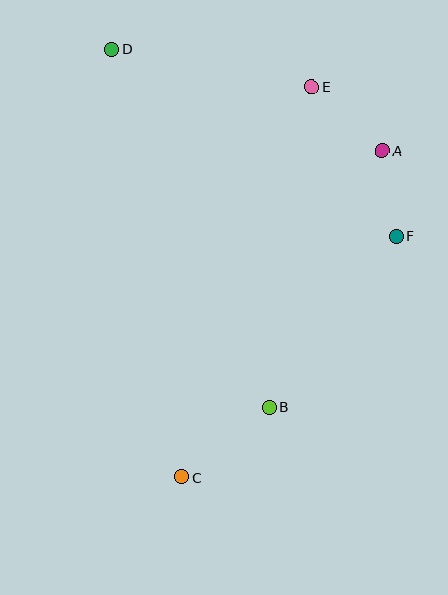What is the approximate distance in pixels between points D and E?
The distance between D and E is approximately 203 pixels.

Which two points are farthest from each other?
Points C and D are farthest from each other.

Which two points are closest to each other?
Points A and F are closest to each other.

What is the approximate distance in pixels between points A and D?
The distance between A and D is approximately 288 pixels.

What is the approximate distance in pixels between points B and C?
The distance between B and C is approximately 112 pixels.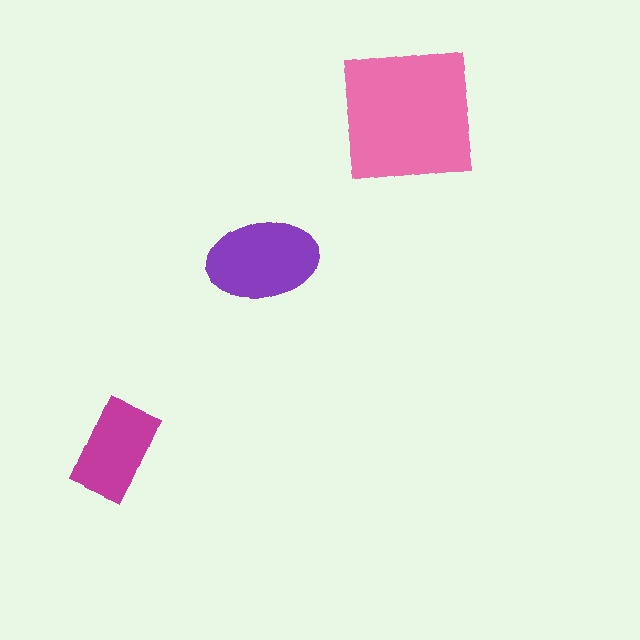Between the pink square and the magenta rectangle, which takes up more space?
The pink square.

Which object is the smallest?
The magenta rectangle.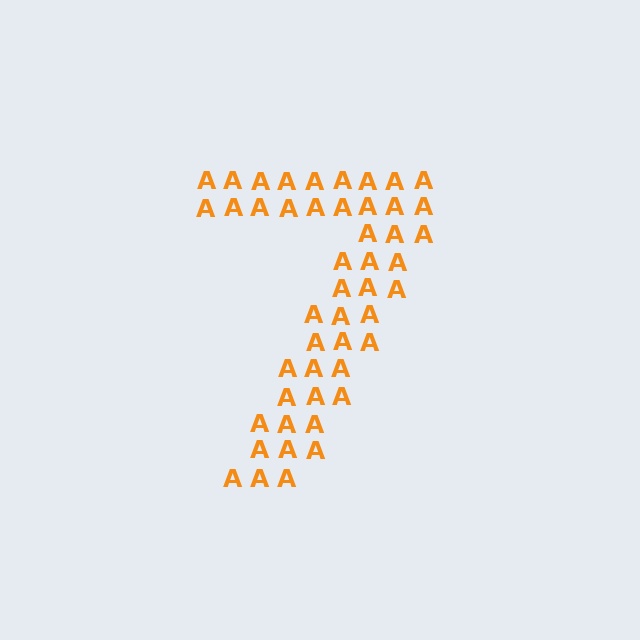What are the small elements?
The small elements are letter A's.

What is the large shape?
The large shape is the digit 7.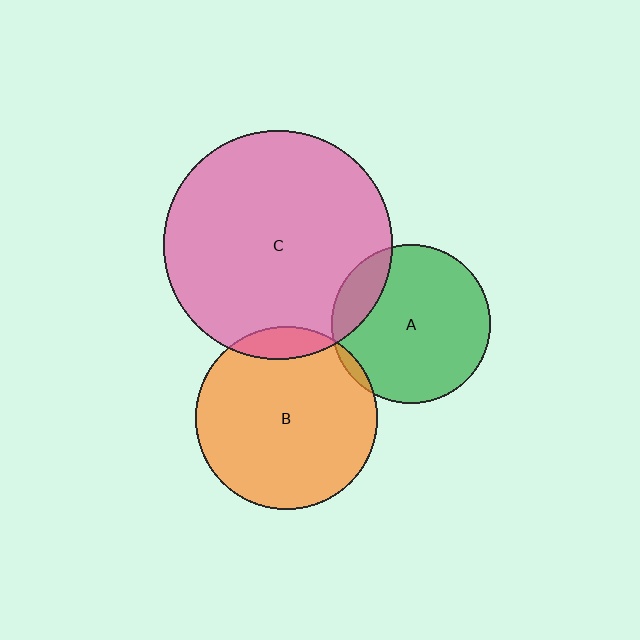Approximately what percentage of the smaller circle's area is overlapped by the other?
Approximately 5%.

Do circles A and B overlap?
Yes.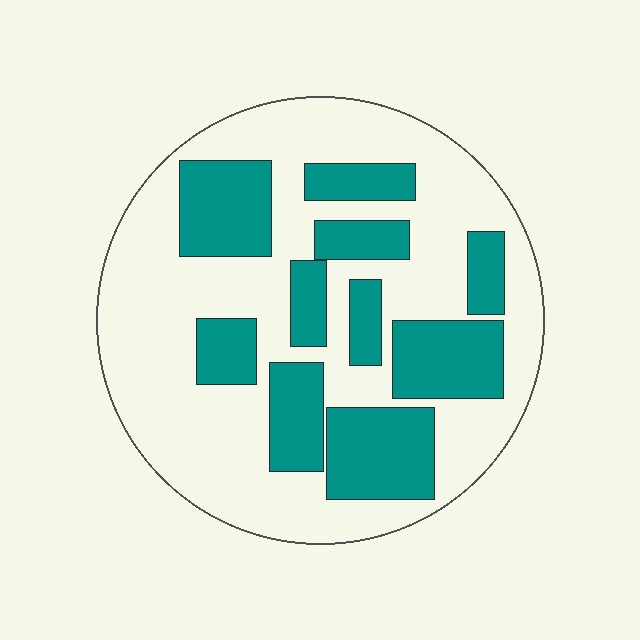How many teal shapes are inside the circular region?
10.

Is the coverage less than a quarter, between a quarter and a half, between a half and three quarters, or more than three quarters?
Between a quarter and a half.